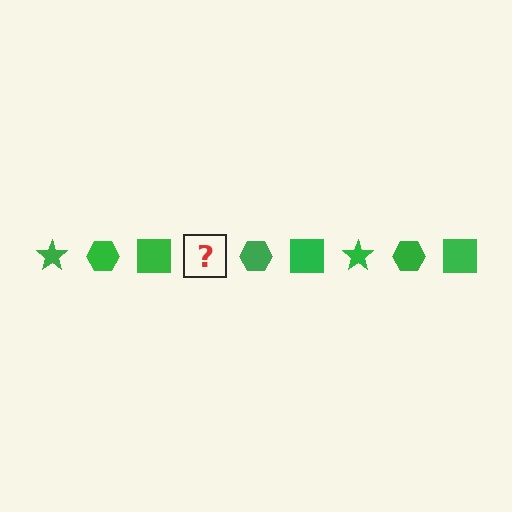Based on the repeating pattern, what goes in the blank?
The blank should be a green star.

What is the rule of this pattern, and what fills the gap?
The rule is that the pattern cycles through star, hexagon, square shapes in green. The gap should be filled with a green star.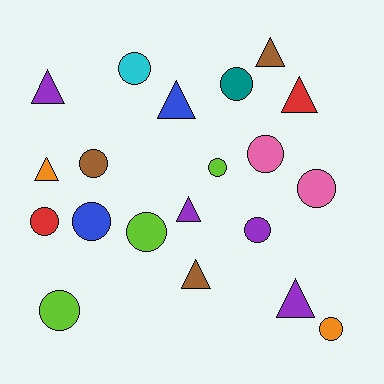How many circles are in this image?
There are 12 circles.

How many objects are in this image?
There are 20 objects.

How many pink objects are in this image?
There are 2 pink objects.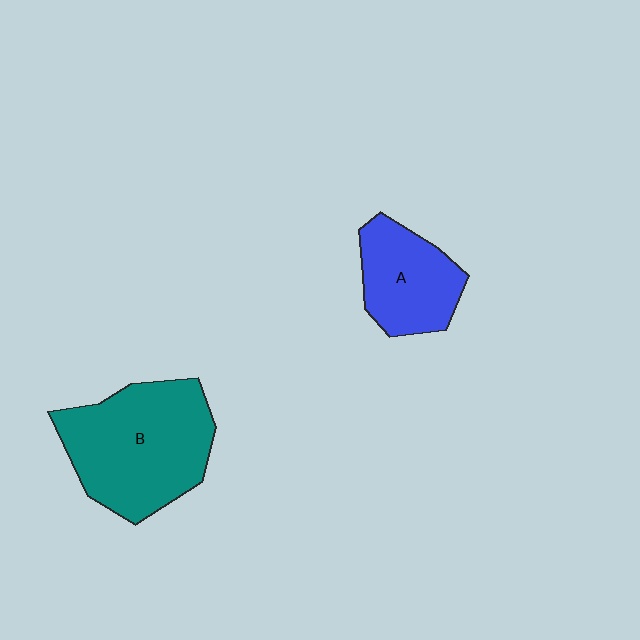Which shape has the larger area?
Shape B (teal).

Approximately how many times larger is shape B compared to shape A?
Approximately 1.7 times.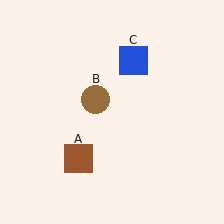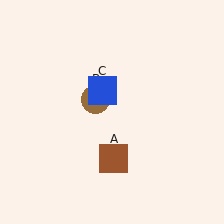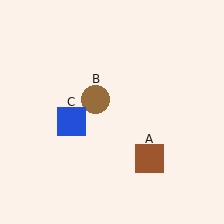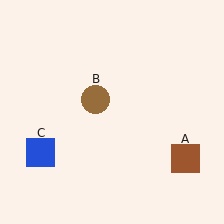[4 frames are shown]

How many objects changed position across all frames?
2 objects changed position: brown square (object A), blue square (object C).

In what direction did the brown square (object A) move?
The brown square (object A) moved right.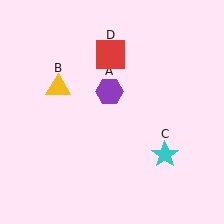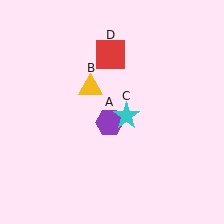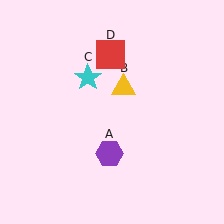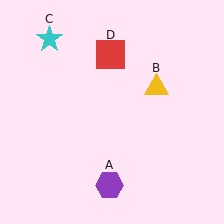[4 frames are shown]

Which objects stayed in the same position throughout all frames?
Red square (object D) remained stationary.